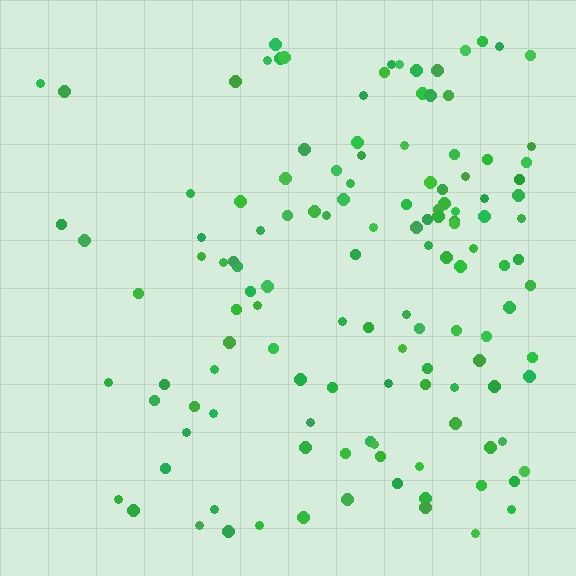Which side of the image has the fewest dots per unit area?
The left.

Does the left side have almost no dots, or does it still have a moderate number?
Still a moderate number, just noticeably fewer than the right.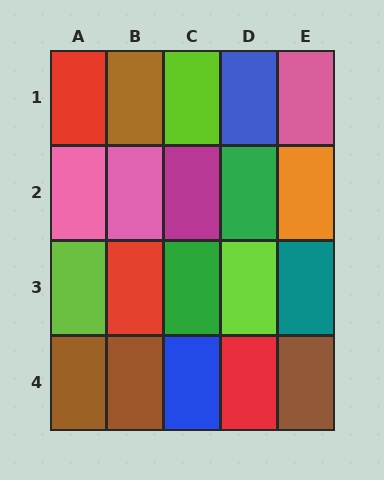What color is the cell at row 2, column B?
Pink.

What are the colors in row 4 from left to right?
Brown, brown, blue, red, brown.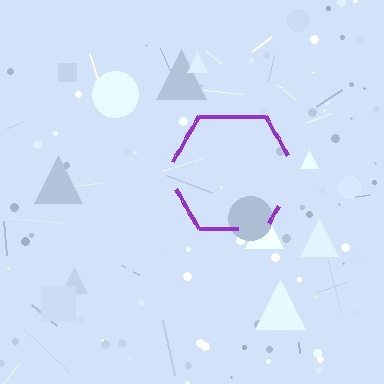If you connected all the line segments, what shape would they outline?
They would outline a hexagon.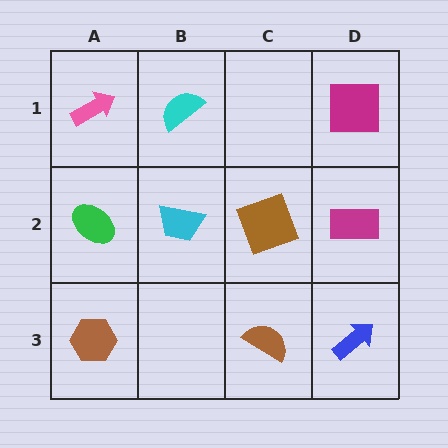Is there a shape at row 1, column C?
No, that cell is empty.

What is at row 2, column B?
A cyan trapezoid.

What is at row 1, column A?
A pink arrow.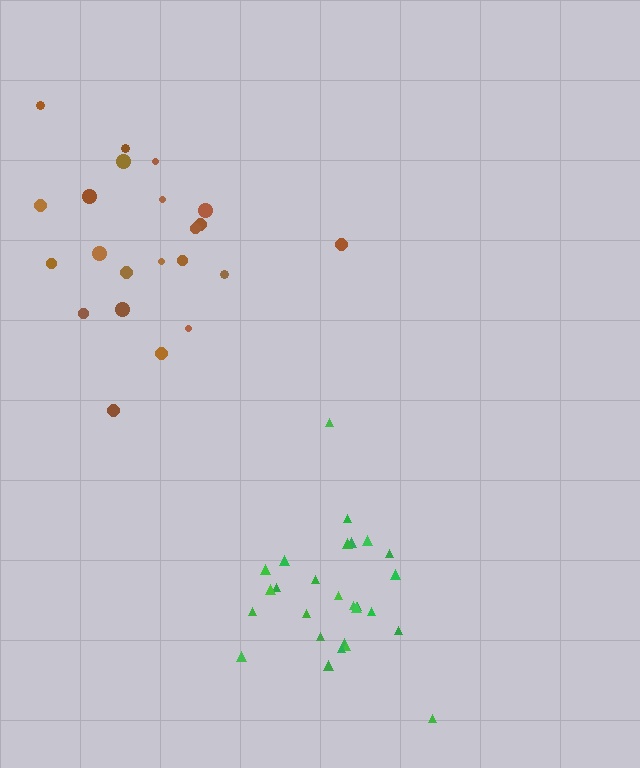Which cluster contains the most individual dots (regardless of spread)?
Green (27).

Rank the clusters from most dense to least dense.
green, brown.